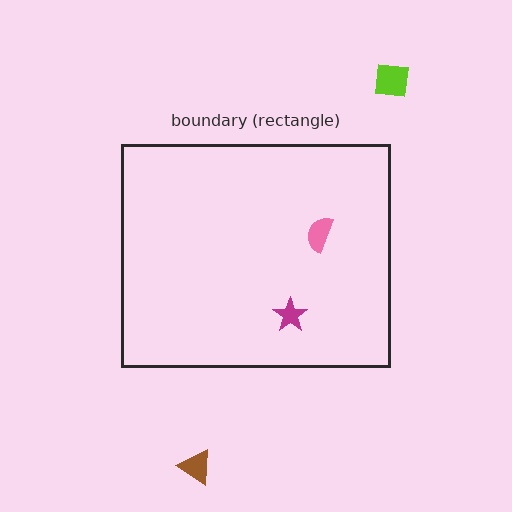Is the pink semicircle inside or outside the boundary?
Inside.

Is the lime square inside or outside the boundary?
Outside.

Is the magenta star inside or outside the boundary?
Inside.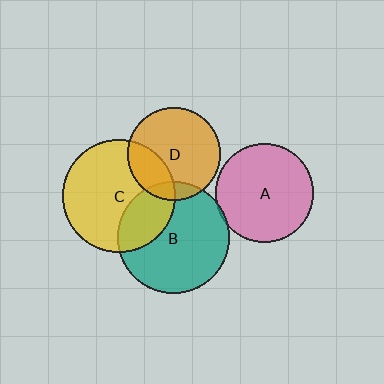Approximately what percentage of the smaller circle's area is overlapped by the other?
Approximately 5%.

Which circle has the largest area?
Circle C (yellow).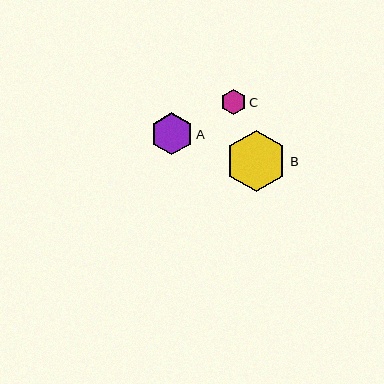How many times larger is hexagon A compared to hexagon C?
Hexagon A is approximately 1.7 times the size of hexagon C.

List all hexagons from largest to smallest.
From largest to smallest: B, A, C.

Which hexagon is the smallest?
Hexagon C is the smallest with a size of approximately 25 pixels.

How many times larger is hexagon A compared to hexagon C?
Hexagon A is approximately 1.7 times the size of hexagon C.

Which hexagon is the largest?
Hexagon B is the largest with a size of approximately 61 pixels.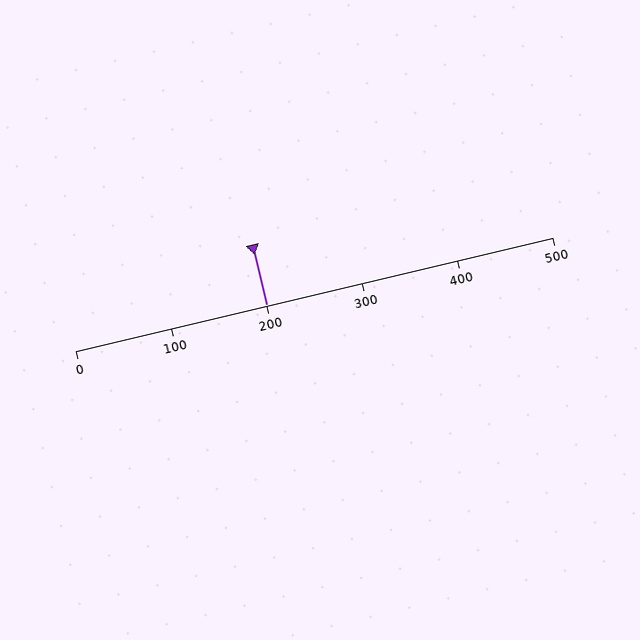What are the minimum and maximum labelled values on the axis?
The axis runs from 0 to 500.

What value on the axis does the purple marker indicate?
The marker indicates approximately 200.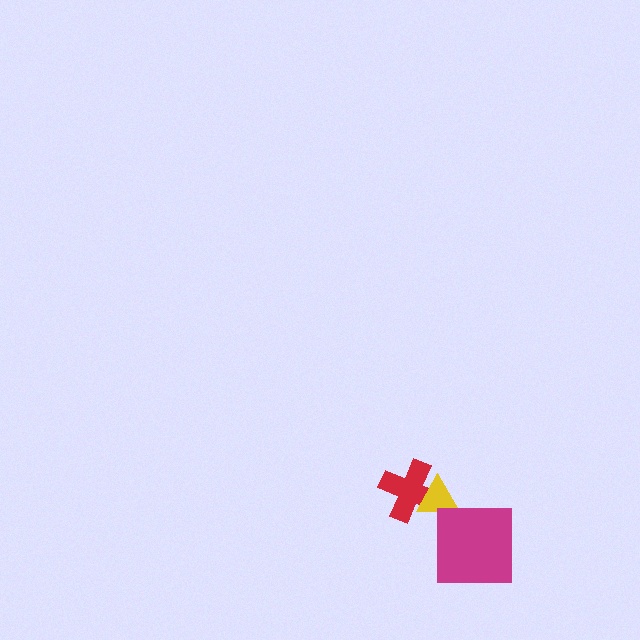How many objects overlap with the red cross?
1 object overlaps with the red cross.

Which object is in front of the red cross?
The yellow triangle is in front of the red cross.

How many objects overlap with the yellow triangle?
1 object overlaps with the yellow triangle.